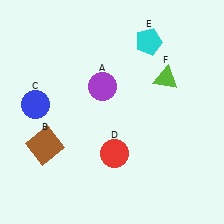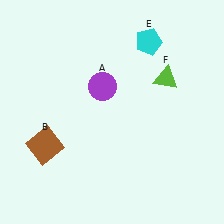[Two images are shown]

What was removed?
The blue circle (C), the red circle (D) were removed in Image 2.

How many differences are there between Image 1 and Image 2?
There are 2 differences between the two images.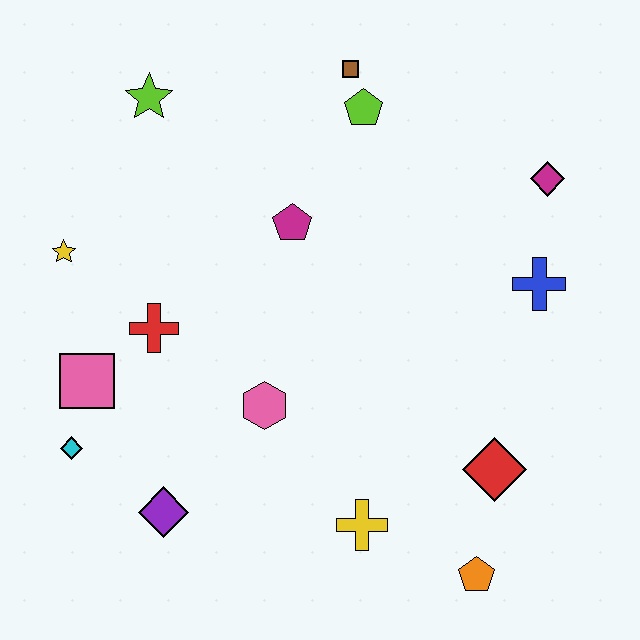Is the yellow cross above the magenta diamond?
No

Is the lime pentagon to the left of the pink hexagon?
No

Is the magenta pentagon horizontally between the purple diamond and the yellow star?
No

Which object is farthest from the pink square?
The magenta diamond is farthest from the pink square.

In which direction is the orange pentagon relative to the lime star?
The orange pentagon is below the lime star.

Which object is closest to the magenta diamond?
The blue cross is closest to the magenta diamond.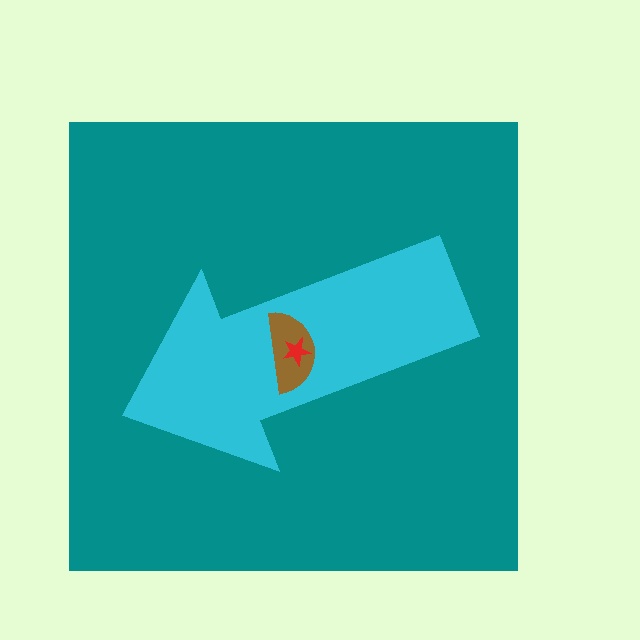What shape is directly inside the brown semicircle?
The red star.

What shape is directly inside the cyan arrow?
The brown semicircle.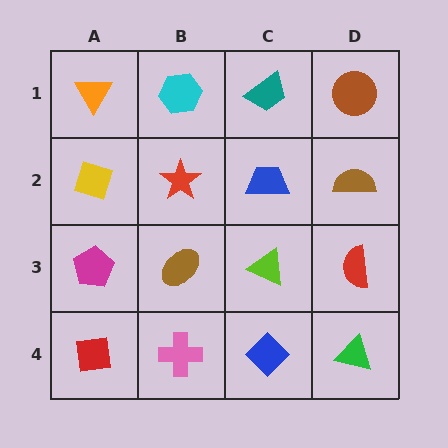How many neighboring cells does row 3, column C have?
4.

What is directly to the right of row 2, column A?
A red star.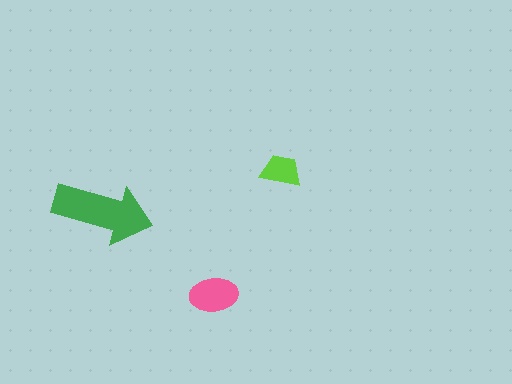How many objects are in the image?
There are 3 objects in the image.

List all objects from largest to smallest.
The green arrow, the pink ellipse, the lime trapezoid.